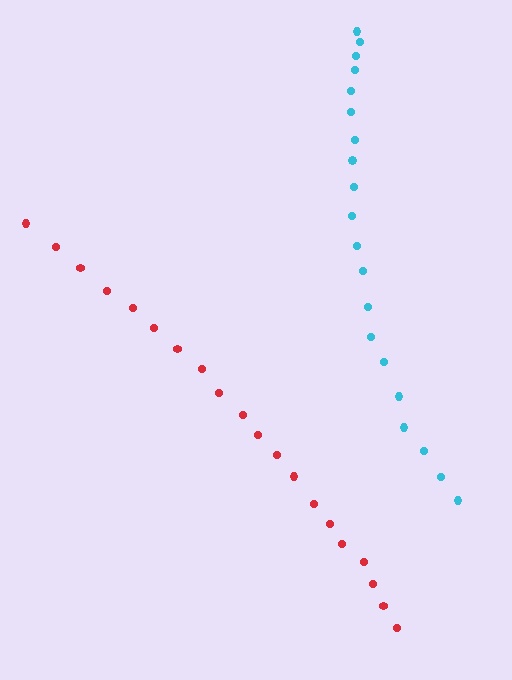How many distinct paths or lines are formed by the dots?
There are 2 distinct paths.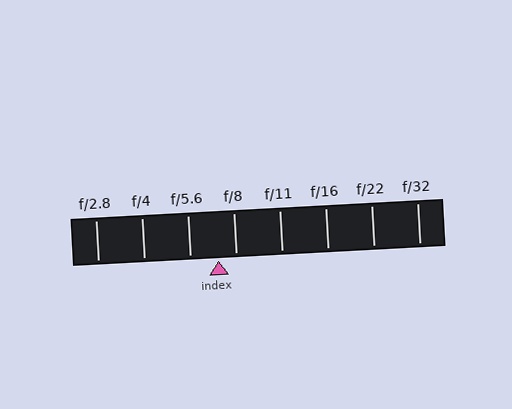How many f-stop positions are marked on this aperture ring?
There are 8 f-stop positions marked.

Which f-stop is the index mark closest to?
The index mark is closest to f/8.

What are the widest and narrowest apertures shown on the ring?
The widest aperture shown is f/2.8 and the narrowest is f/32.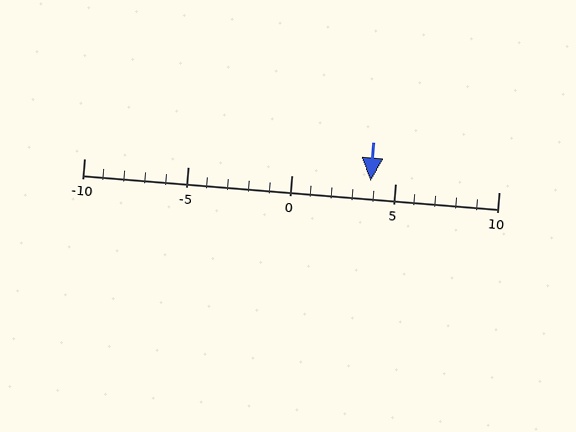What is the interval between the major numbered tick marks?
The major tick marks are spaced 5 units apart.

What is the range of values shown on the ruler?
The ruler shows values from -10 to 10.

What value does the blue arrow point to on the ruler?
The blue arrow points to approximately 4.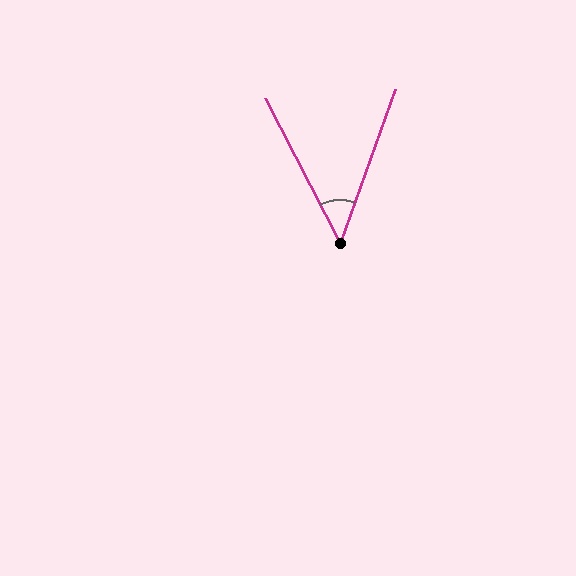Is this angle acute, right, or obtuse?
It is acute.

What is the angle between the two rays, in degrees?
Approximately 47 degrees.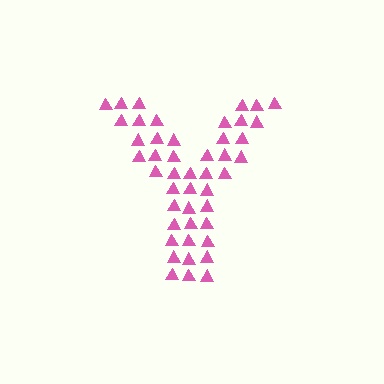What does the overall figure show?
The overall figure shows the letter Y.